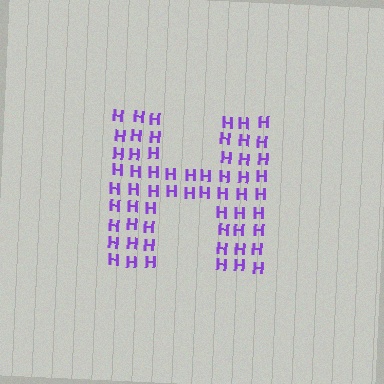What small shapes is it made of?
It is made of small letter H's.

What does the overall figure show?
The overall figure shows the letter H.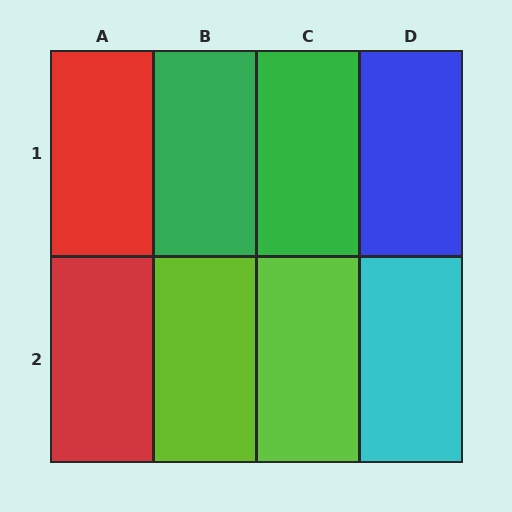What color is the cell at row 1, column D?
Blue.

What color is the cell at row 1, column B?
Green.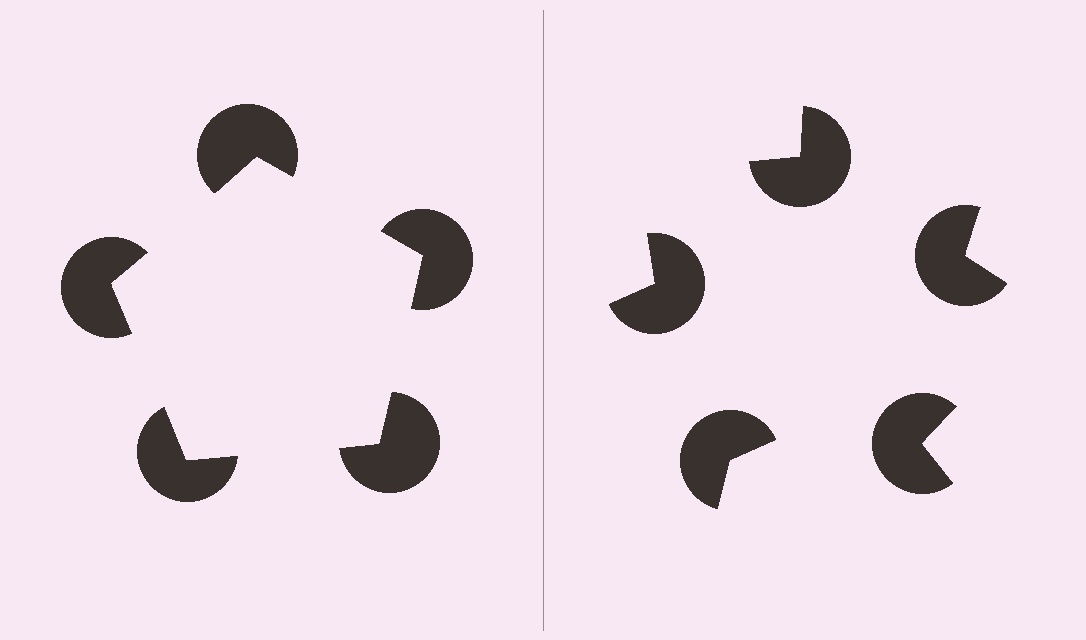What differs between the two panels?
The pac-man discs are positioned identically on both sides; only the wedge orientations differ. On the left they align to a pentagon; on the right they are misaligned.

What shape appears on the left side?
An illusory pentagon.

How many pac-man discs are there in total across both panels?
10 — 5 on each side.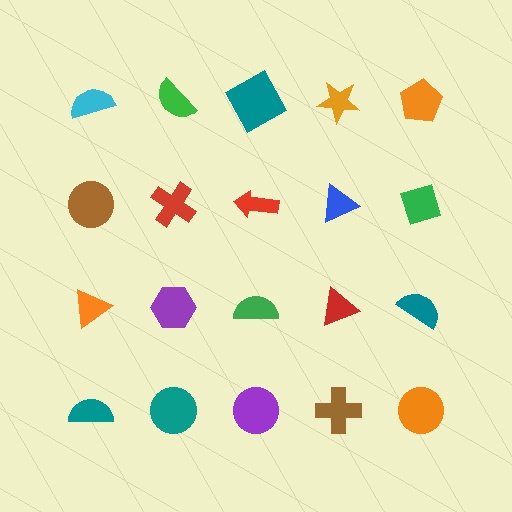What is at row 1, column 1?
A cyan semicircle.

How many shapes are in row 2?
5 shapes.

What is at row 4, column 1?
A teal semicircle.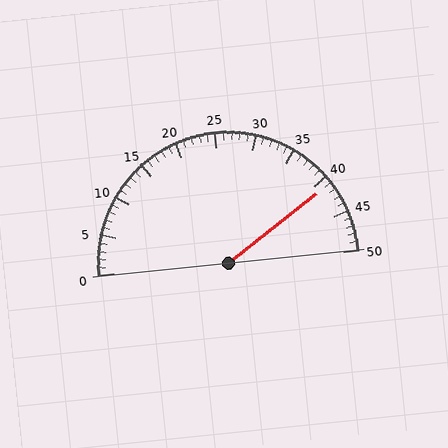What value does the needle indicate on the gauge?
The needle indicates approximately 41.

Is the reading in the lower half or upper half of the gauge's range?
The reading is in the upper half of the range (0 to 50).